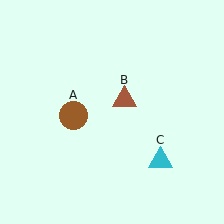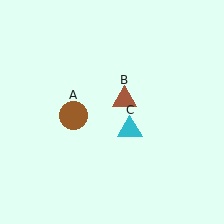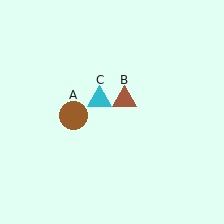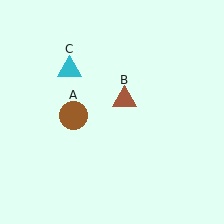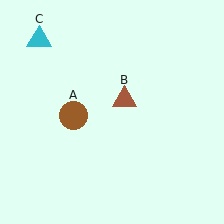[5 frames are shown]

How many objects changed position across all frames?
1 object changed position: cyan triangle (object C).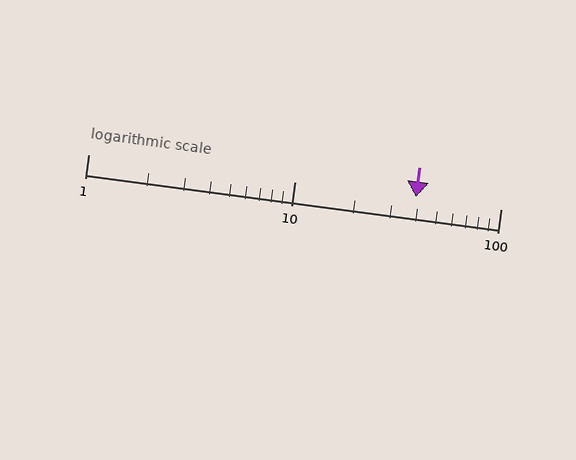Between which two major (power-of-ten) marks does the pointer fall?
The pointer is between 10 and 100.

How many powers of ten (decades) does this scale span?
The scale spans 2 decades, from 1 to 100.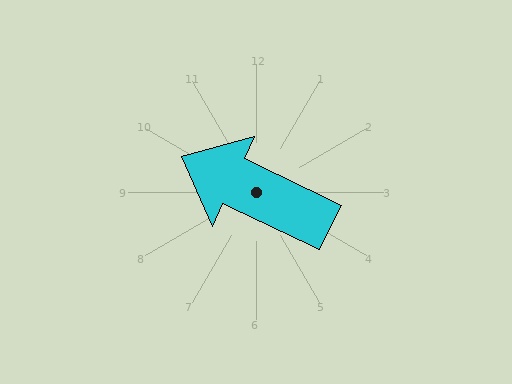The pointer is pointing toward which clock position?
Roughly 10 o'clock.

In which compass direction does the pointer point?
Northwest.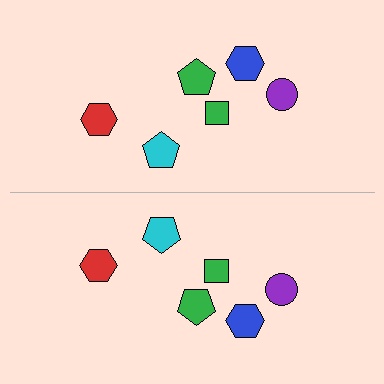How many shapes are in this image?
There are 12 shapes in this image.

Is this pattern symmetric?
Yes, this pattern has bilateral (reflection) symmetry.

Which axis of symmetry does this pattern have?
The pattern has a horizontal axis of symmetry running through the center of the image.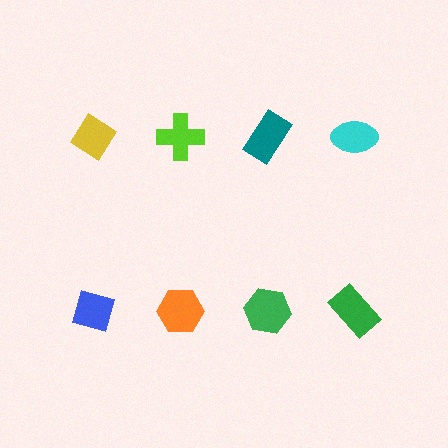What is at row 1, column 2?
A lime cross.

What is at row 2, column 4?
A green rectangle.